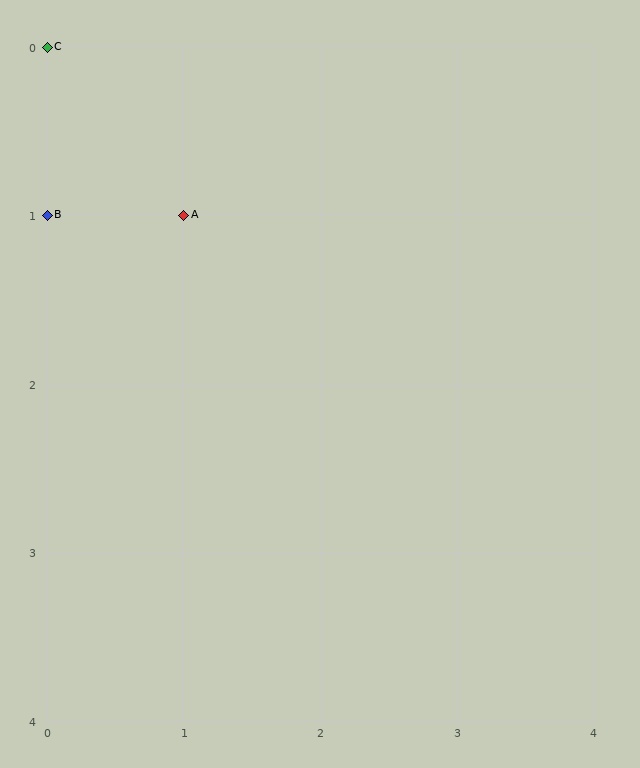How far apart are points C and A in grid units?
Points C and A are 1 column and 1 row apart (about 1.4 grid units diagonally).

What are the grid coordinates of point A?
Point A is at grid coordinates (1, 1).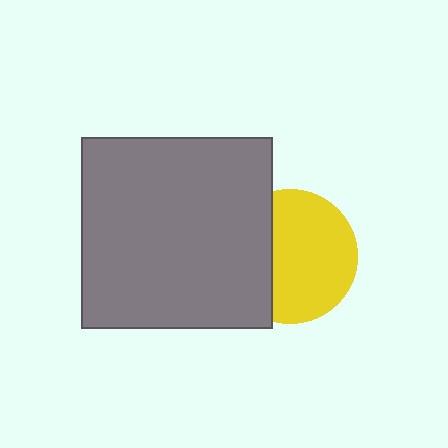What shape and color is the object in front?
The object in front is a gray square.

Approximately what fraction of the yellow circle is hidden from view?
Roughly 35% of the yellow circle is hidden behind the gray square.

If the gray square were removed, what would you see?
You would see the complete yellow circle.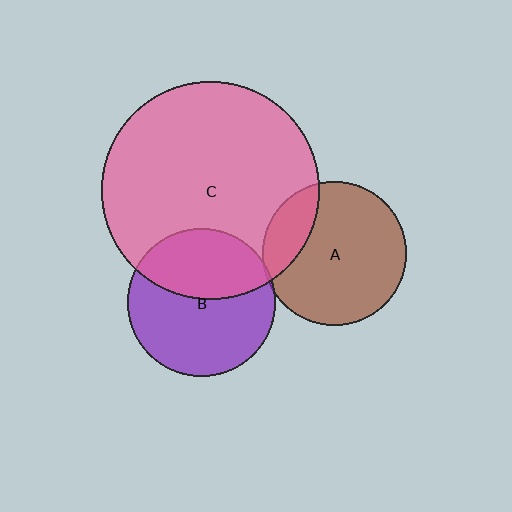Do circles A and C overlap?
Yes.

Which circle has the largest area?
Circle C (pink).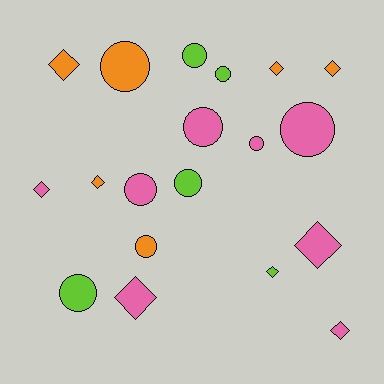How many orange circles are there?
There are 2 orange circles.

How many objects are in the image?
There are 19 objects.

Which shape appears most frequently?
Circle, with 10 objects.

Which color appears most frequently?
Pink, with 8 objects.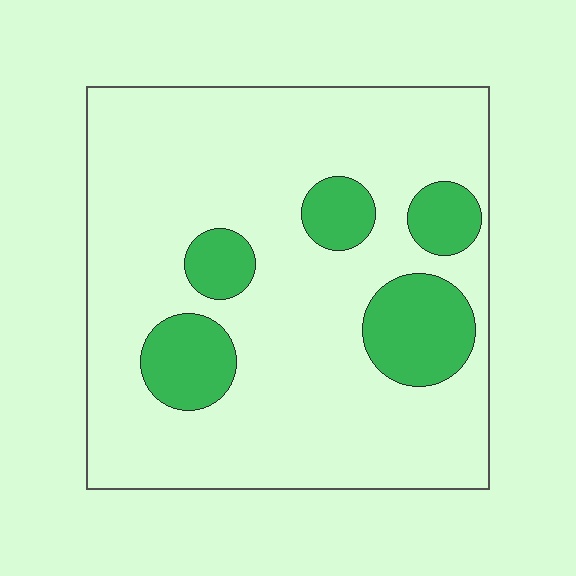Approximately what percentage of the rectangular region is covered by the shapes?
Approximately 20%.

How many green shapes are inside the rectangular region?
5.